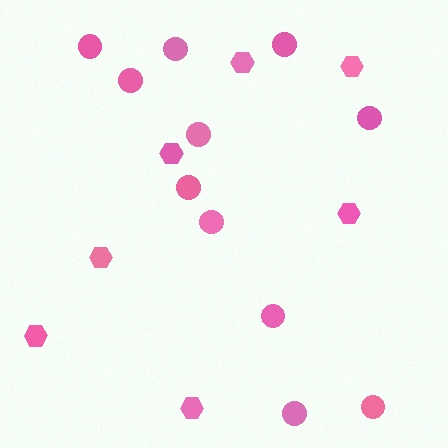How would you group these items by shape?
There are 2 groups: one group of circles (11) and one group of hexagons (7).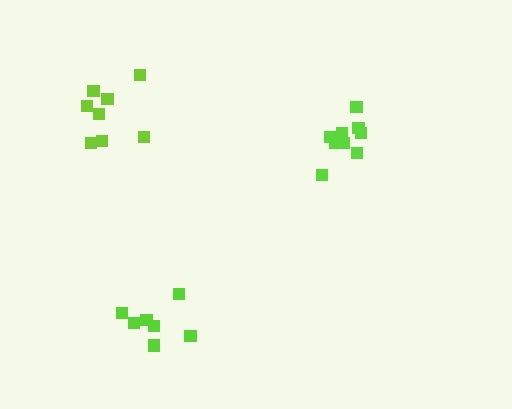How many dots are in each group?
Group 1: 7 dots, Group 2: 9 dots, Group 3: 8 dots (24 total).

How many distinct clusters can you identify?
There are 3 distinct clusters.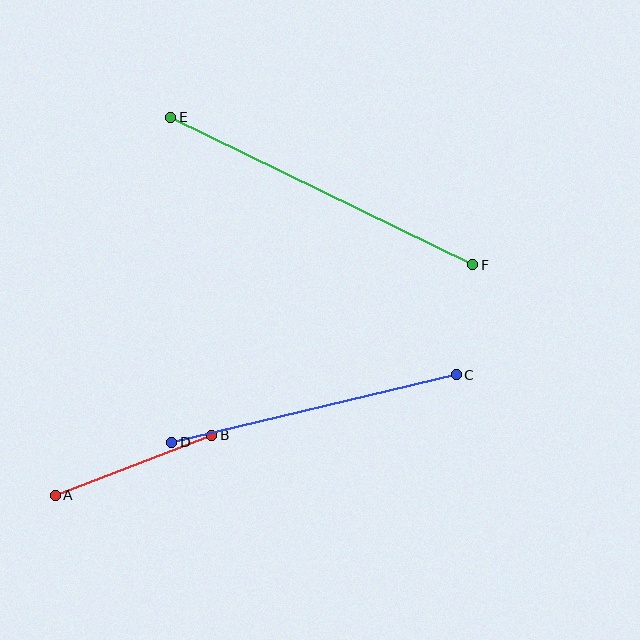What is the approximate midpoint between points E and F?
The midpoint is at approximately (322, 191) pixels.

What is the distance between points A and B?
The distance is approximately 168 pixels.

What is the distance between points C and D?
The distance is approximately 292 pixels.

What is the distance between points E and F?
The distance is approximately 336 pixels.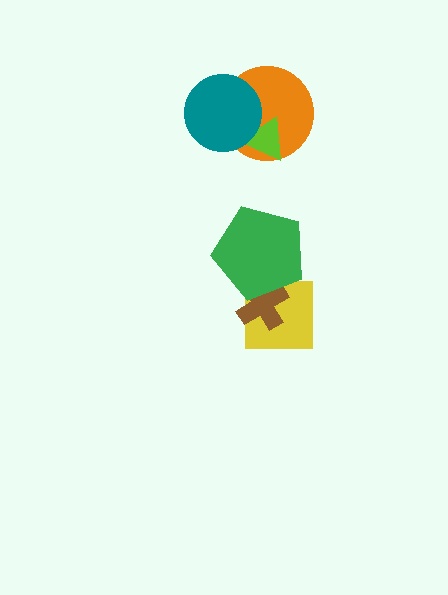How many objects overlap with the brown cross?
2 objects overlap with the brown cross.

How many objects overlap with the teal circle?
2 objects overlap with the teal circle.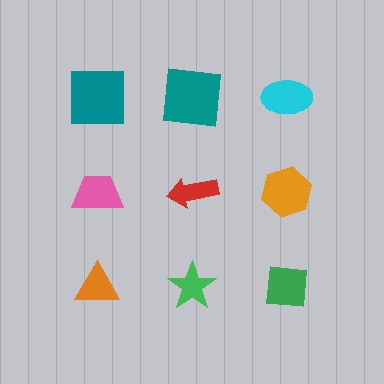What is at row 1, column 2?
A teal square.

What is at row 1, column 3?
A cyan ellipse.